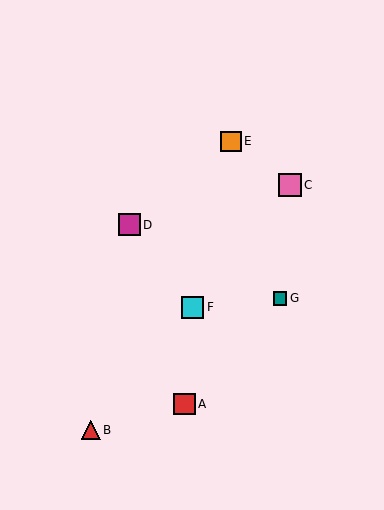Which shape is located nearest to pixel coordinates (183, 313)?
The cyan square (labeled F) at (192, 307) is nearest to that location.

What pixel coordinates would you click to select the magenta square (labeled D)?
Click at (129, 225) to select the magenta square D.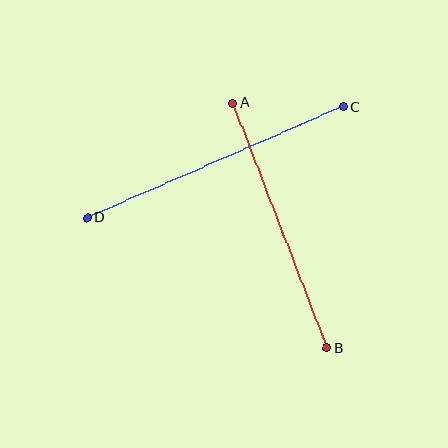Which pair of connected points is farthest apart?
Points C and D are farthest apart.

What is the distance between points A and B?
The distance is approximately 262 pixels.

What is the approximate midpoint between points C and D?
The midpoint is at approximately (215, 162) pixels.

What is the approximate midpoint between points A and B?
The midpoint is at approximately (280, 226) pixels.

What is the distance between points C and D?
The distance is approximately 279 pixels.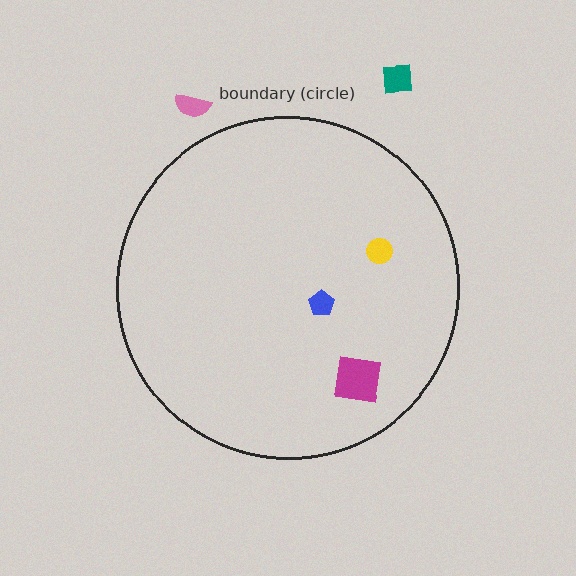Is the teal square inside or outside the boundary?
Outside.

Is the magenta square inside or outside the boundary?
Inside.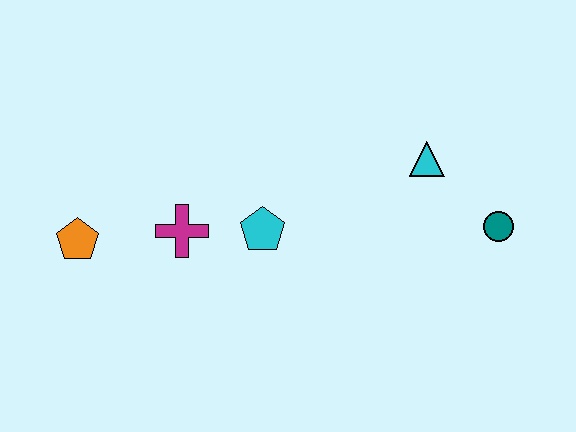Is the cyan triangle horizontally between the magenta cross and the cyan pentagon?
No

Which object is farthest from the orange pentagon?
The teal circle is farthest from the orange pentagon.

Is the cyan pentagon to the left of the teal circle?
Yes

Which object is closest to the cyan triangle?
The teal circle is closest to the cyan triangle.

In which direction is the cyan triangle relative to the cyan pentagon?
The cyan triangle is to the right of the cyan pentagon.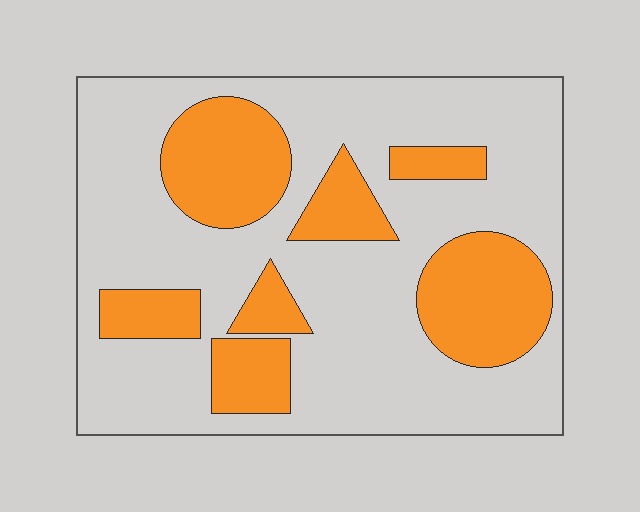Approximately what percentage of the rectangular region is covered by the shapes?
Approximately 30%.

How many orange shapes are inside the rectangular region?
7.